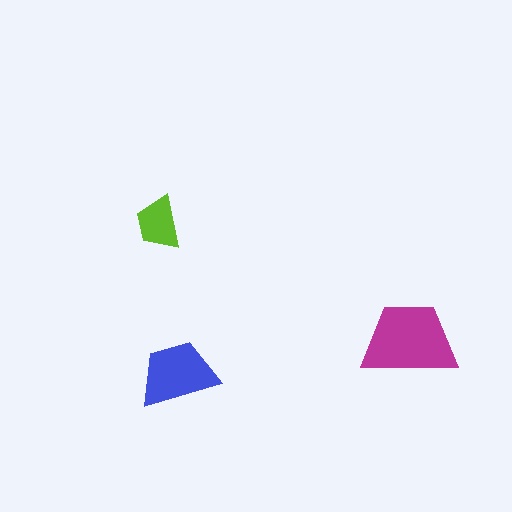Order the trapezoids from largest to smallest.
the magenta one, the blue one, the lime one.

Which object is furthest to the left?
The lime trapezoid is leftmost.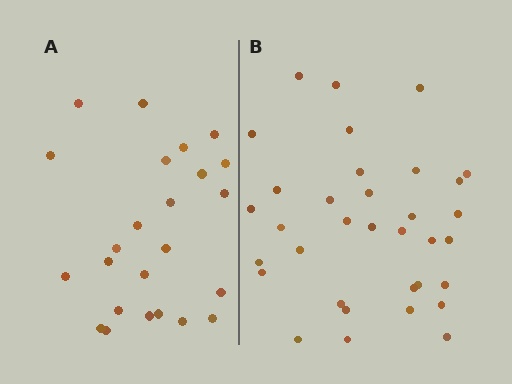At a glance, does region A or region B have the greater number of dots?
Region B (the right region) has more dots.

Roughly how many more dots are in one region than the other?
Region B has roughly 10 or so more dots than region A.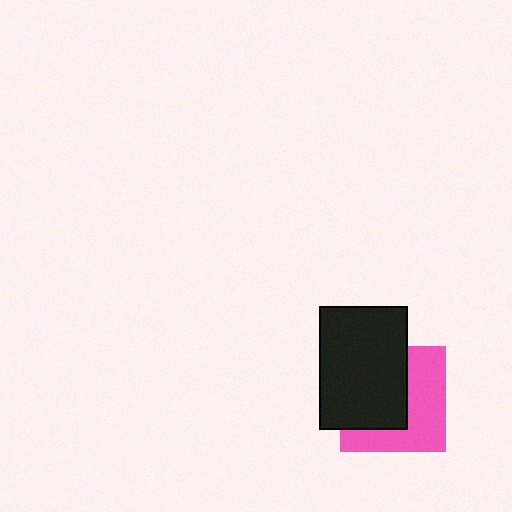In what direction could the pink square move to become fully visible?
The pink square could move right. That would shift it out from behind the black rectangle entirely.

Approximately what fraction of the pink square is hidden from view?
Roughly 51% of the pink square is hidden behind the black rectangle.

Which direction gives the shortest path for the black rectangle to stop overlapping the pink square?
Moving left gives the shortest separation.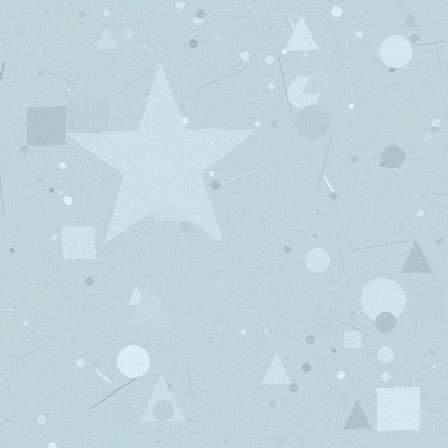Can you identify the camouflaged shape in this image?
The camouflaged shape is a star.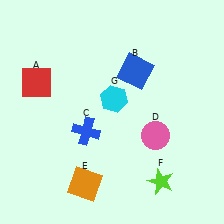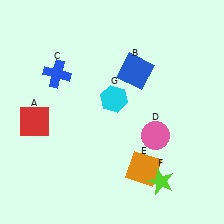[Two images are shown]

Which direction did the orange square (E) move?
The orange square (E) moved right.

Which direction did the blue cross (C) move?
The blue cross (C) moved up.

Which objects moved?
The objects that moved are: the red square (A), the blue cross (C), the orange square (E).